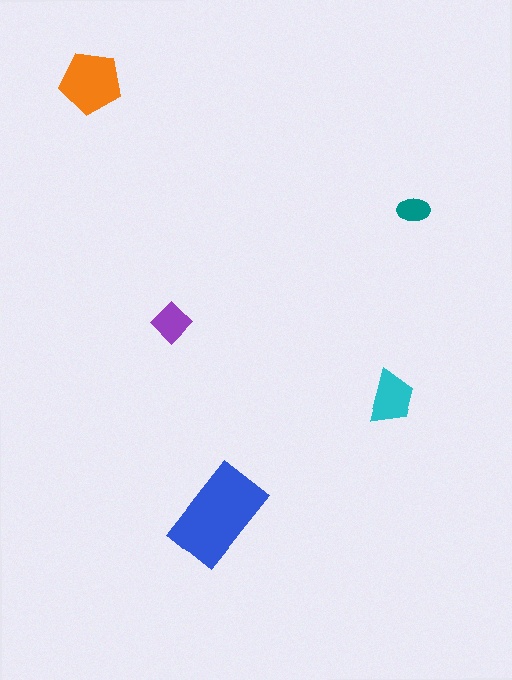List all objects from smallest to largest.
The teal ellipse, the purple diamond, the cyan trapezoid, the orange pentagon, the blue rectangle.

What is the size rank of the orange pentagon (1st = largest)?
2nd.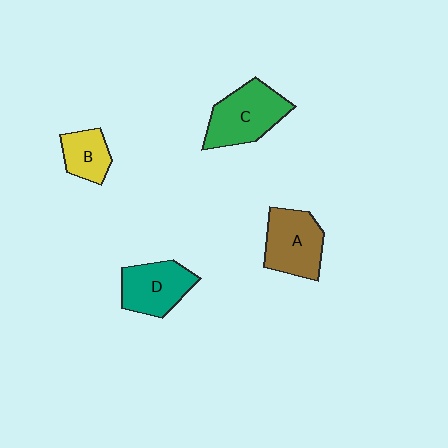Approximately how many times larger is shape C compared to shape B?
Approximately 1.8 times.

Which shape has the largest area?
Shape C (green).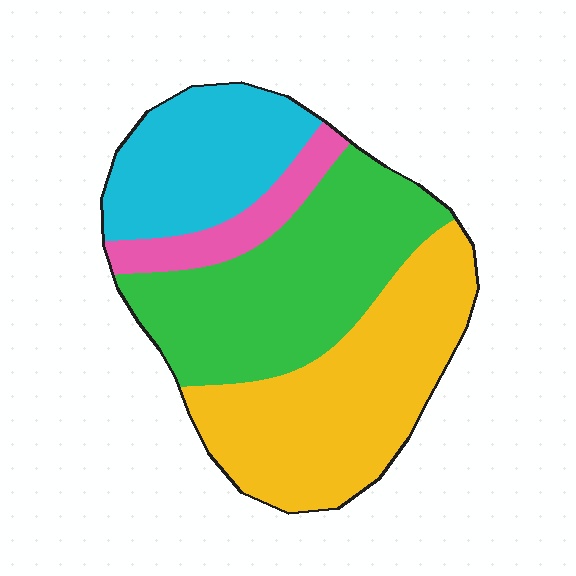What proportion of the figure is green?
Green takes up about one third (1/3) of the figure.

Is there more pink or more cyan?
Cyan.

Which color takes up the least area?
Pink, at roughly 10%.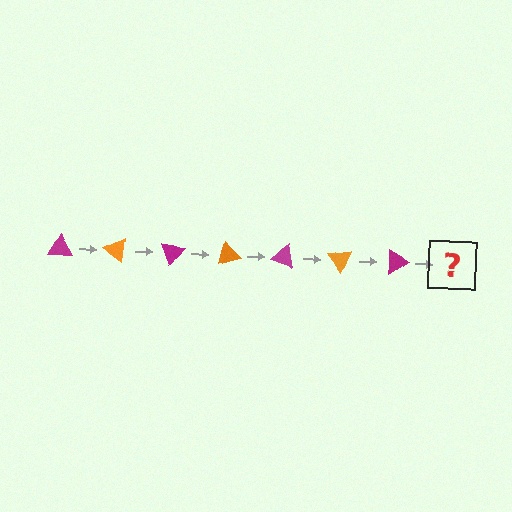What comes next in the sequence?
The next element should be an orange triangle, rotated 245 degrees from the start.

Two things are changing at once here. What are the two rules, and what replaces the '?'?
The two rules are that it rotates 35 degrees each step and the color cycles through magenta and orange. The '?' should be an orange triangle, rotated 245 degrees from the start.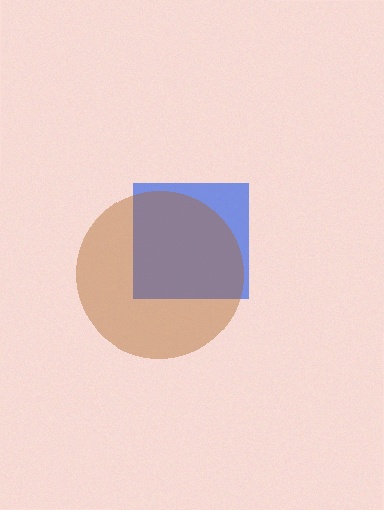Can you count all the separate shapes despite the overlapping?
Yes, there are 2 separate shapes.